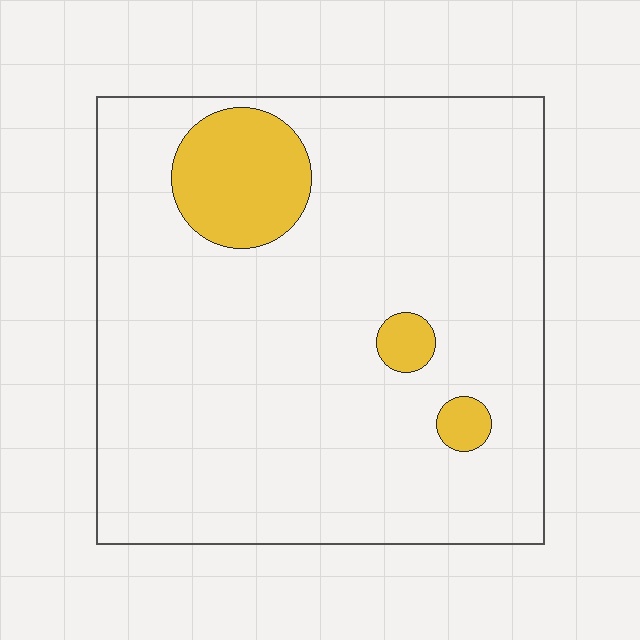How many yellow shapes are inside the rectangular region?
3.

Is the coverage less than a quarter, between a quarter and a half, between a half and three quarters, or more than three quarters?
Less than a quarter.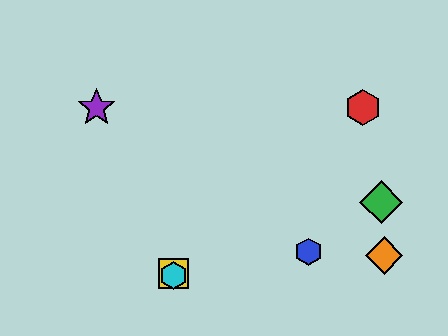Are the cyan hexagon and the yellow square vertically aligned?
Yes, both are at x≈173.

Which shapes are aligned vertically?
The yellow square, the cyan hexagon are aligned vertically.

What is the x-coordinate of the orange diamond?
The orange diamond is at x≈384.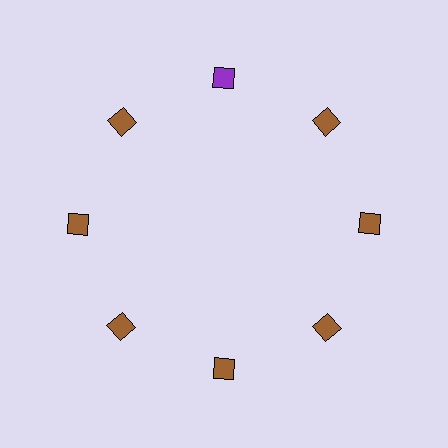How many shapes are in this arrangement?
There are 8 shapes arranged in a ring pattern.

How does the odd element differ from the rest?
It has a different color: purple instead of brown.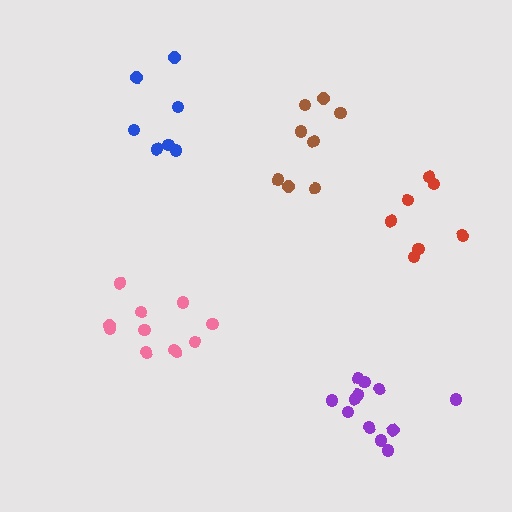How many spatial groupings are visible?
There are 5 spatial groupings.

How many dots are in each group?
Group 1: 11 dots, Group 2: 12 dots, Group 3: 7 dots, Group 4: 8 dots, Group 5: 7 dots (45 total).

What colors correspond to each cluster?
The clusters are colored: pink, purple, red, brown, blue.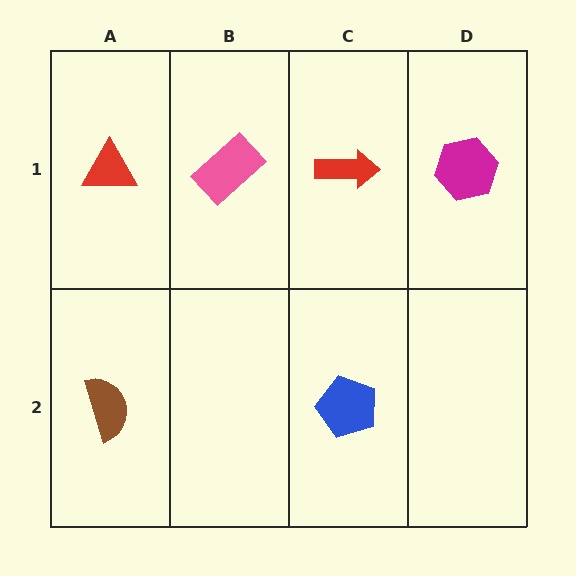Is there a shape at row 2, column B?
No, that cell is empty.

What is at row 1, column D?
A magenta hexagon.